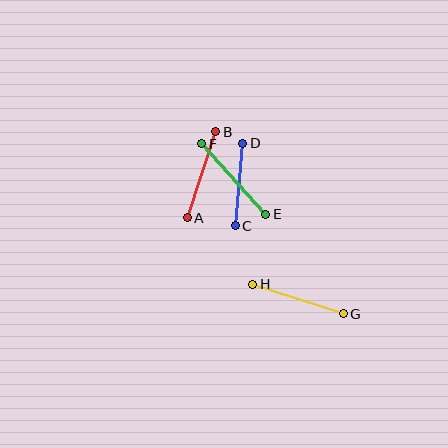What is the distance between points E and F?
The distance is approximately 96 pixels.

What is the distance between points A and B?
The distance is approximately 91 pixels.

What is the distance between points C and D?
The distance is approximately 83 pixels.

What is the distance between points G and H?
The distance is approximately 95 pixels.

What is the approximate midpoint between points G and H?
The midpoint is at approximately (298, 299) pixels.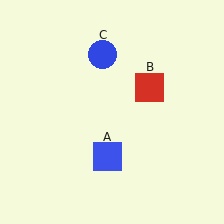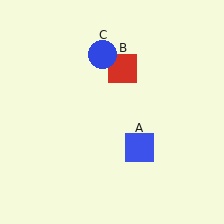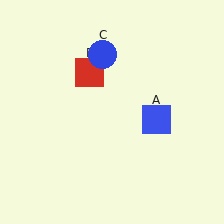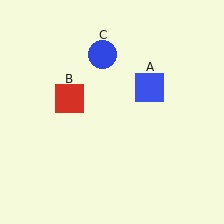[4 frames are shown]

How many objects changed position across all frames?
2 objects changed position: blue square (object A), red square (object B).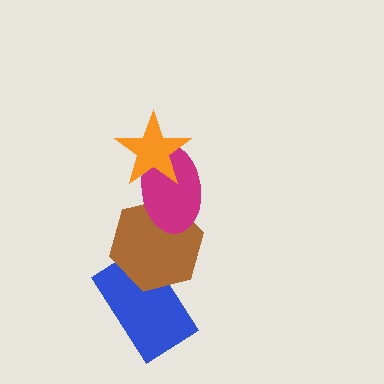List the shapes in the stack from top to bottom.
From top to bottom: the orange star, the magenta ellipse, the brown hexagon, the blue rectangle.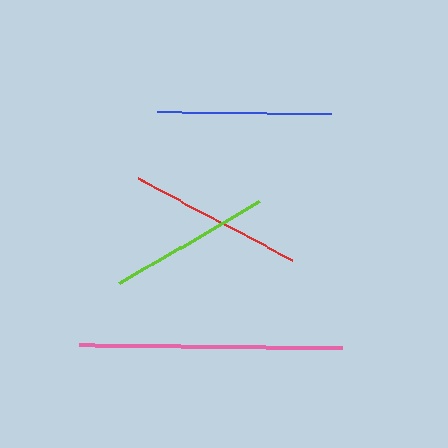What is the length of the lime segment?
The lime segment is approximately 163 pixels long.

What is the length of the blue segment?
The blue segment is approximately 173 pixels long.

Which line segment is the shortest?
The lime line is the shortest at approximately 163 pixels.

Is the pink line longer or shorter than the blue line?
The pink line is longer than the blue line.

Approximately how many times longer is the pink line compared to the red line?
The pink line is approximately 1.5 times the length of the red line.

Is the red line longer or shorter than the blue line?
The red line is longer than the blue line.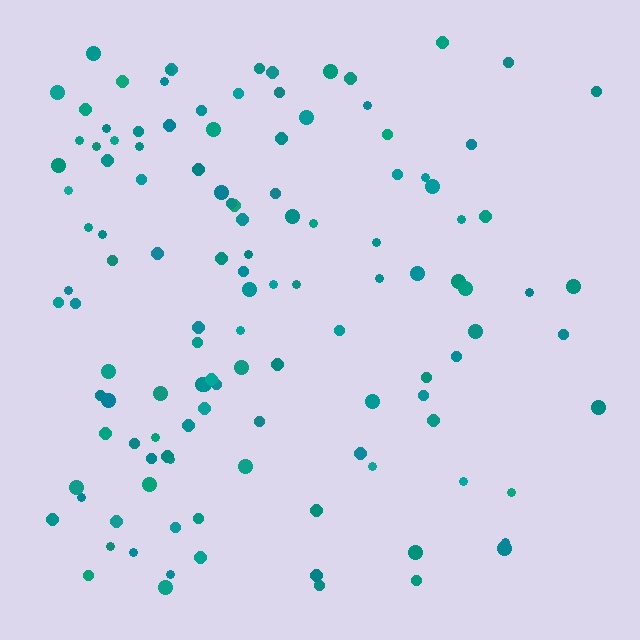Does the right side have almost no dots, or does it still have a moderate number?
Still a moderate number, just noticeably fewer than the left.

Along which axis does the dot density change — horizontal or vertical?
Horizontal.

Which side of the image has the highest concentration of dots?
The left.